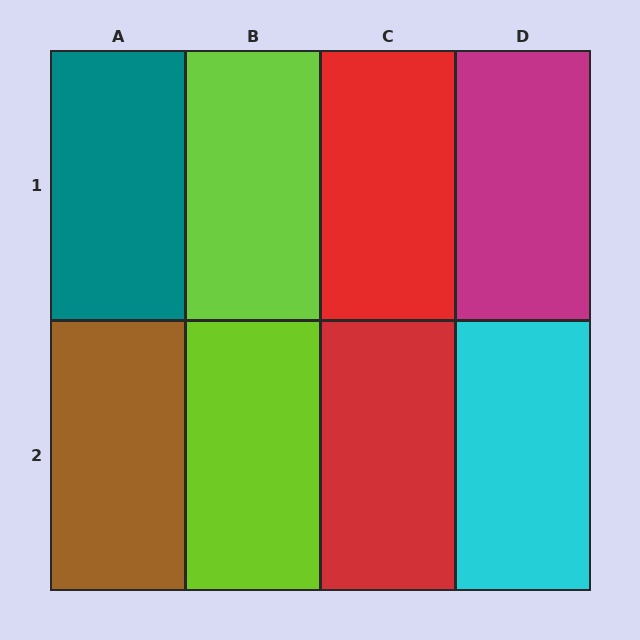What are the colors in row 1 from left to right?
Teal, lime, red, magenta.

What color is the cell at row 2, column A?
Brown.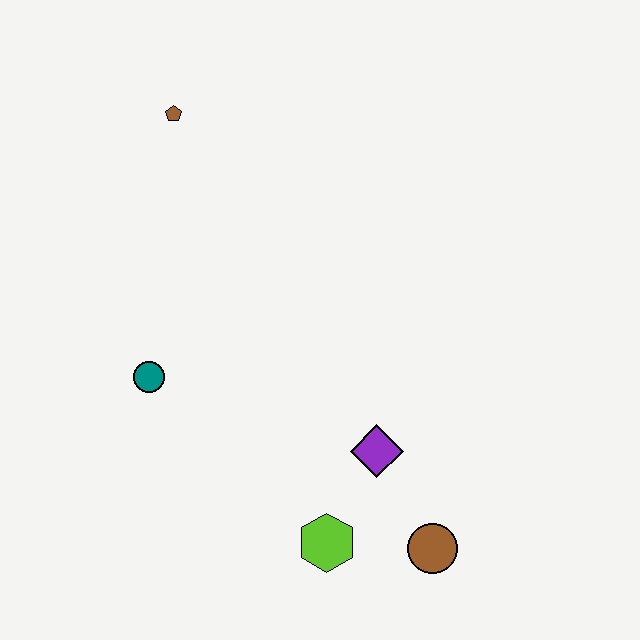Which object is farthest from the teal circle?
The brown circle is farthest from the teal circle.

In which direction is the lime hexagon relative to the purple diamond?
The lime hexagon is below the purple diamond.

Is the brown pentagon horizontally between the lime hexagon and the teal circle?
Yes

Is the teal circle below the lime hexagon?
No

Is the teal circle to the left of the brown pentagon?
Yes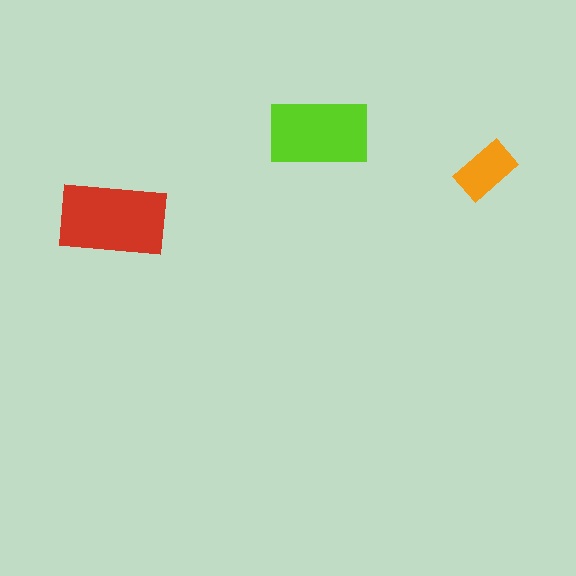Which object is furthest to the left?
The red rectangle is leftmost.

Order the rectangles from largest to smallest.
the red one, the lime one, the orange one.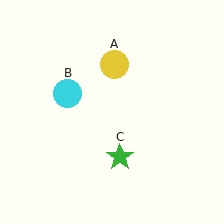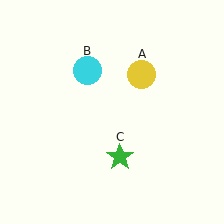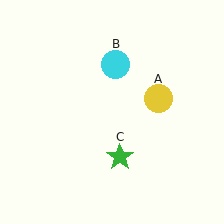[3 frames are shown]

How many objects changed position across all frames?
2 objects changed position: yellow circle (object A), cyan circle (object B).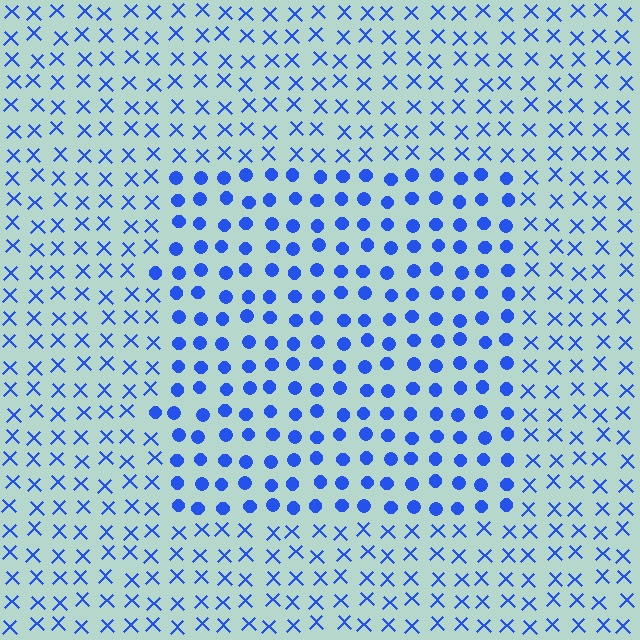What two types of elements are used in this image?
The image uses circles inside the rectangle region and X marks outside it.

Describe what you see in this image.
The image is filled with small blue elements arranged in a uniform grid. A rectangle-shaped region contains circles, while the surrounding area contains X marks. The boundary is defined purely by the change in element shape.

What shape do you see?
I see a rectangle.